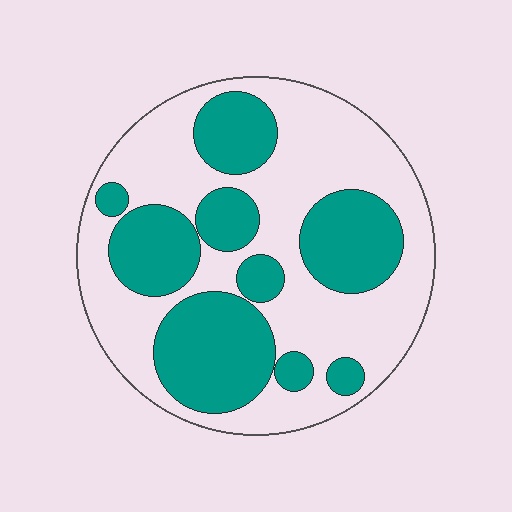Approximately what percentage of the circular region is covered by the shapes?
Approximately 40%.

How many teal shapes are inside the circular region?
9.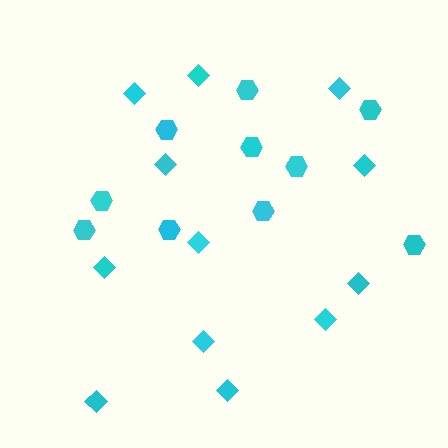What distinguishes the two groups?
There are 2 groups: one group of diamonds (12) and one group of hexagons (10).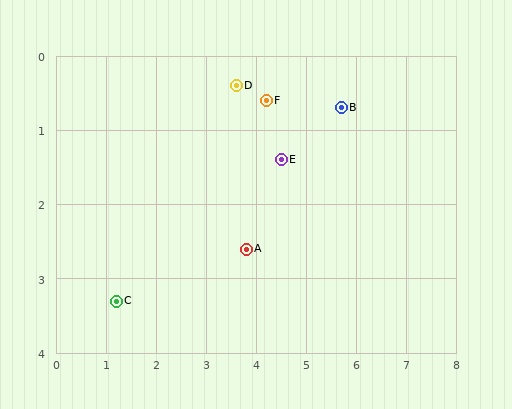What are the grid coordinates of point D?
Point D is at approximately (3.6, 0.4).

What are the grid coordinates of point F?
Point F is at approximately (4.2, 0.6).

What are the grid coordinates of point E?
Point E is at approximately (4.5, 1.4).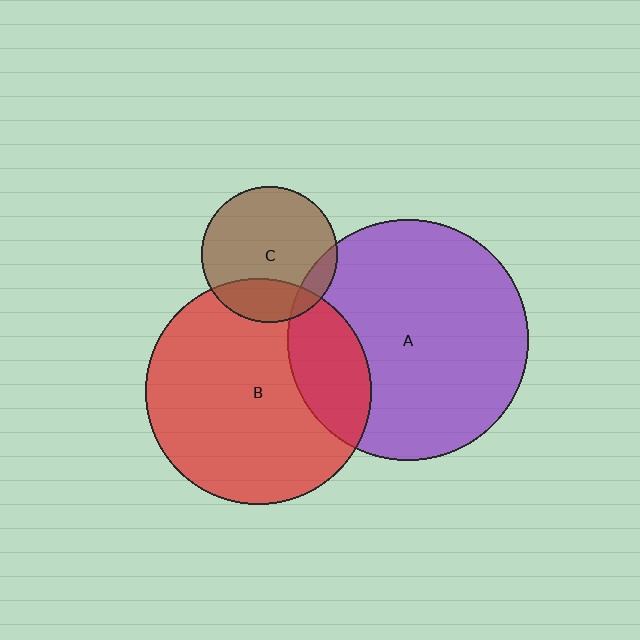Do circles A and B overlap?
Yes.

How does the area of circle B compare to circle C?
Approximately 2.8 times.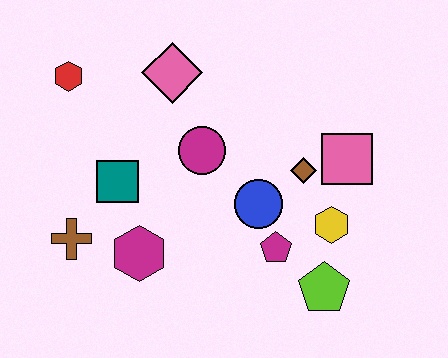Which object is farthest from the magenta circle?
The lime pentagon is farthest from the magenta circle.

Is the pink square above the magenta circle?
No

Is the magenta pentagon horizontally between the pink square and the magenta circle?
Yes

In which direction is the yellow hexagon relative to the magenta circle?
The yellow hexagon is to the right of the magenta circle.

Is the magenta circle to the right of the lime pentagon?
No